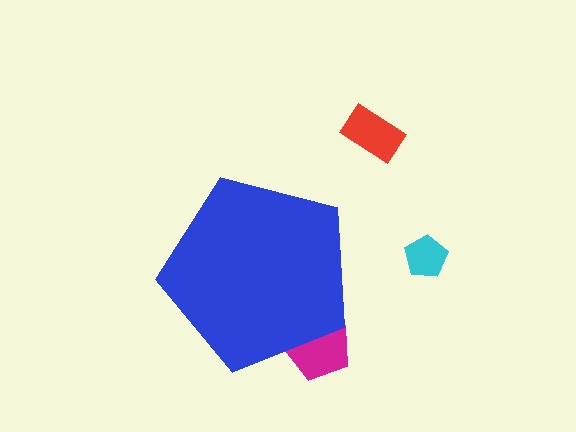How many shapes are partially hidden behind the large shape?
1 shape is partially hidden.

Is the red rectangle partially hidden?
No, the red rectangle is fully visible.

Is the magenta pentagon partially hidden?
Yes, the magenta pentagon is partially hidden behind the blue pentagon.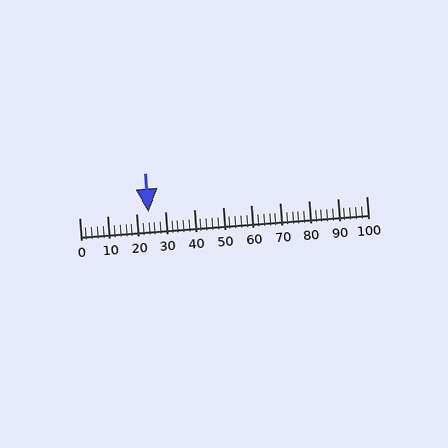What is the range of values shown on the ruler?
The ruler shows values from 0 to 100.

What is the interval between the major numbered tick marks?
The major tick marks are spaced 10 units apart.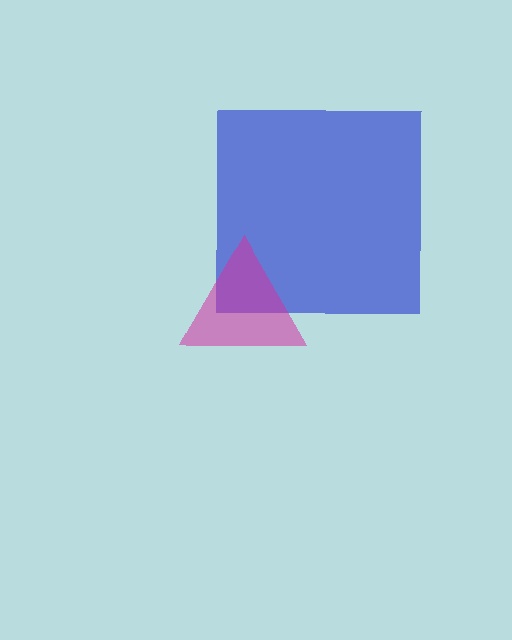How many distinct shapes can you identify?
There are 2 distinct shapes: a blue square, a magenta triangle.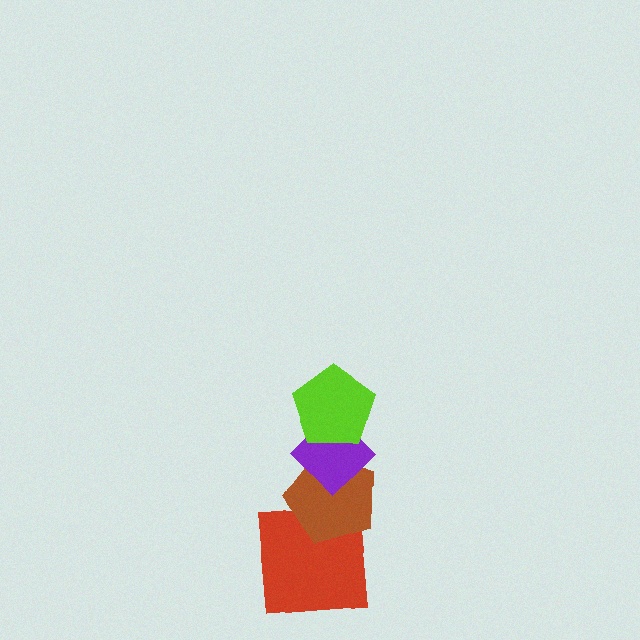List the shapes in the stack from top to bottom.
From top to bottom: the lime pentagon, the purple diamond, the brown pentagon, the red square.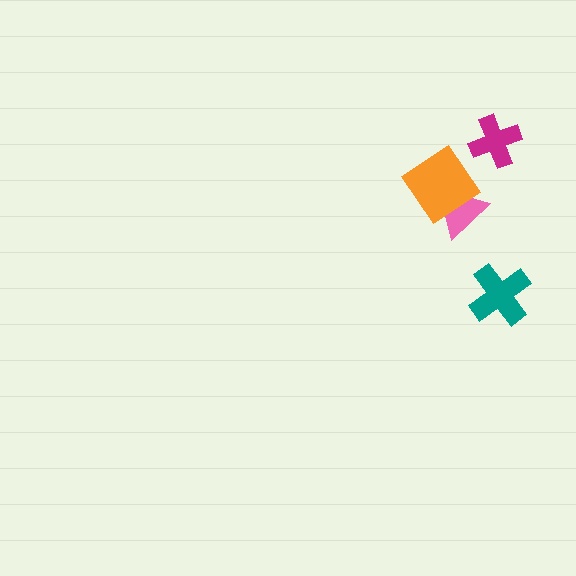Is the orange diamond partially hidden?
No, no other shape covers it.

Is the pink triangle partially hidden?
Yes, it is partially covered by another shape.